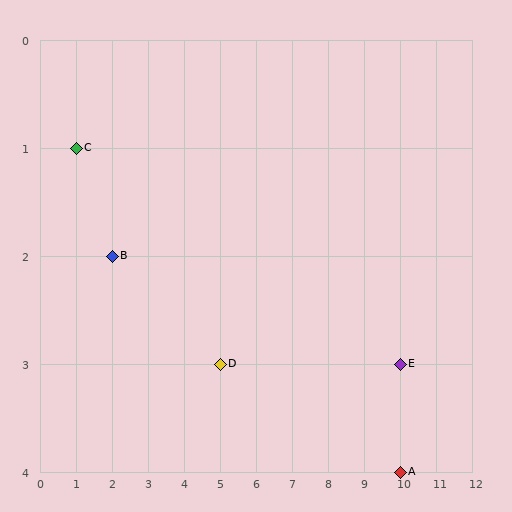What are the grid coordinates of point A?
Point A is at grid coordinates (10, 4).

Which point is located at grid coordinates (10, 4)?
Point A is at (10, 4).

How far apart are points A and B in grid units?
Points A and B are 8 columns and 2 rows apart (about 8.2 grid units diagonally).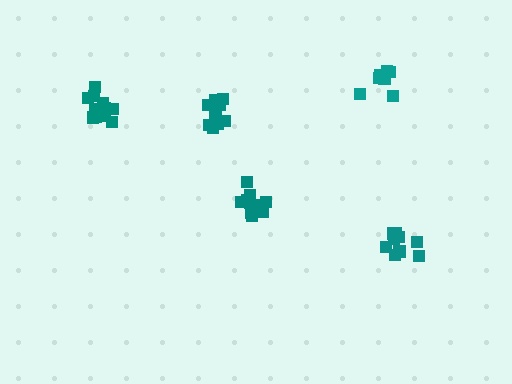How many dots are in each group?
Group 1: 12 dots, Group 2: 7 dots, Group 3: 9 dots, Group 4: 10 dots, Group 5: 13 dots (51 total).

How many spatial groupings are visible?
There are 5 spatial groupings.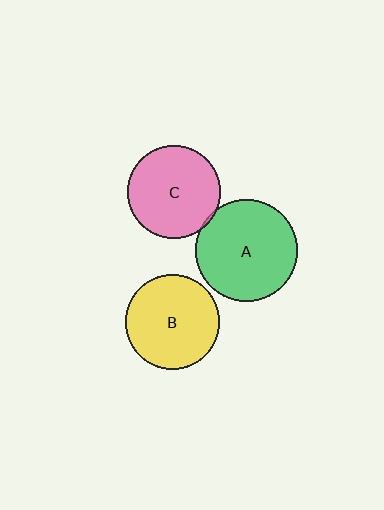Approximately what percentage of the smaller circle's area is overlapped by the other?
Approximately 5%.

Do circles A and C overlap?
Yes.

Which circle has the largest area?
Circle A (green).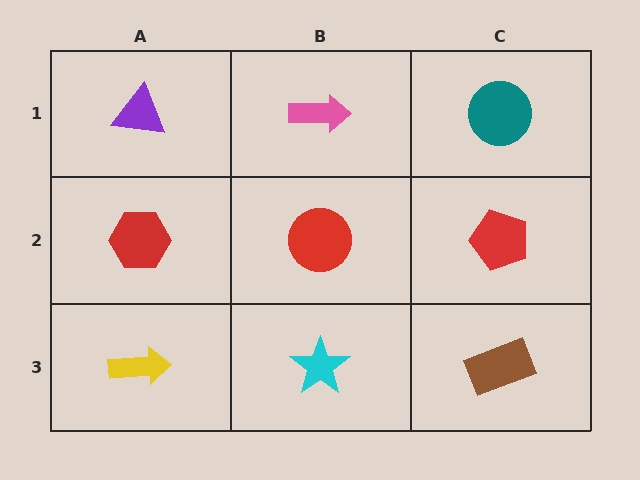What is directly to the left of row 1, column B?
A purple triangle.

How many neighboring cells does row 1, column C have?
2.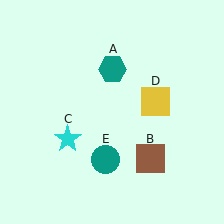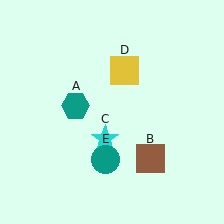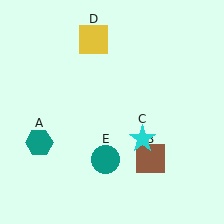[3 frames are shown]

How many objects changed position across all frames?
3 objects changed position: teal hexagon (object A), cyan star (object C), yellow square (object D).